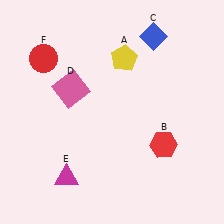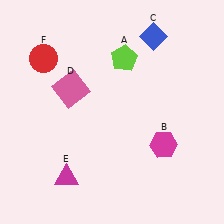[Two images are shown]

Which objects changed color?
A changed from yellow to lime. B changed from red to magenta.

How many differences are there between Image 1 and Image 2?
There are 2 differences between the two images.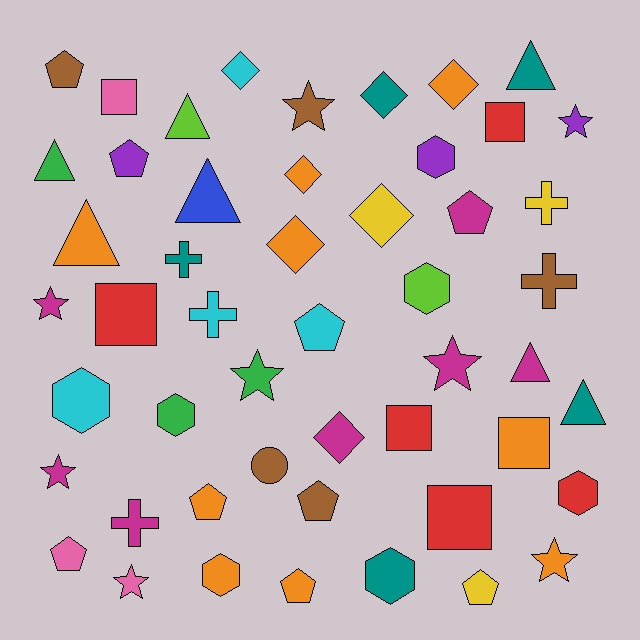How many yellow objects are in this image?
There are 3 yellow objects.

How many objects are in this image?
There are 50 objects.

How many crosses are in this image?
There are 5 crosses.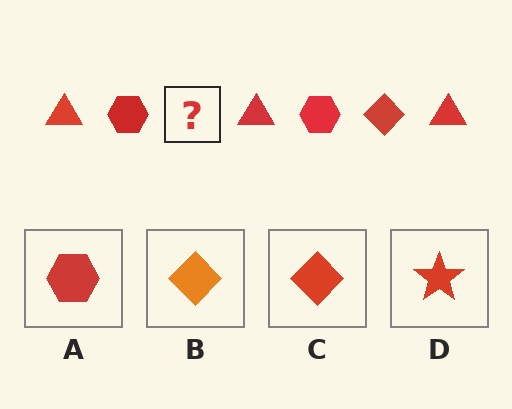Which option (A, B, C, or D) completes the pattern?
C.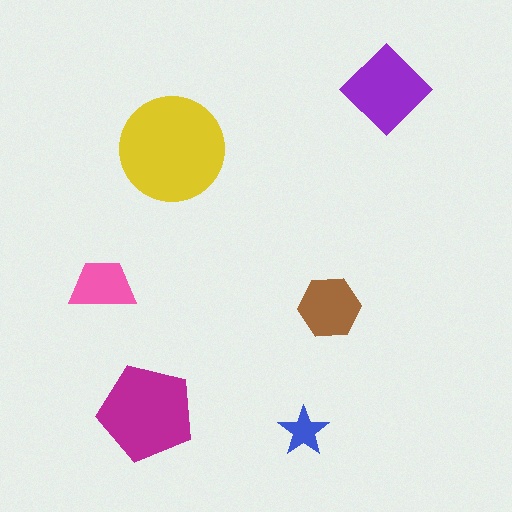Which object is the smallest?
The blue star.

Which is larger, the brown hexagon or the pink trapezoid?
The brown hexagon.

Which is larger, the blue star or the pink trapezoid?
The pink trapezoid.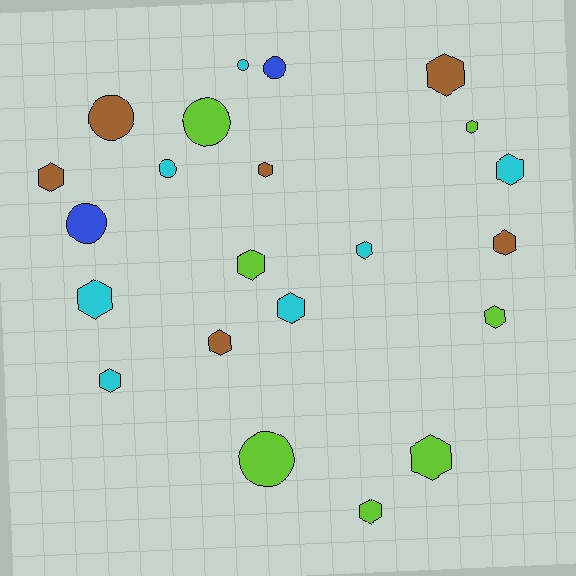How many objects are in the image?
There are 22 objects.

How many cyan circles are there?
There are 2 cyan circles.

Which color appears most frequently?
Lime, with 7 objects.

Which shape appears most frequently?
Hexagon, with 15 objects.